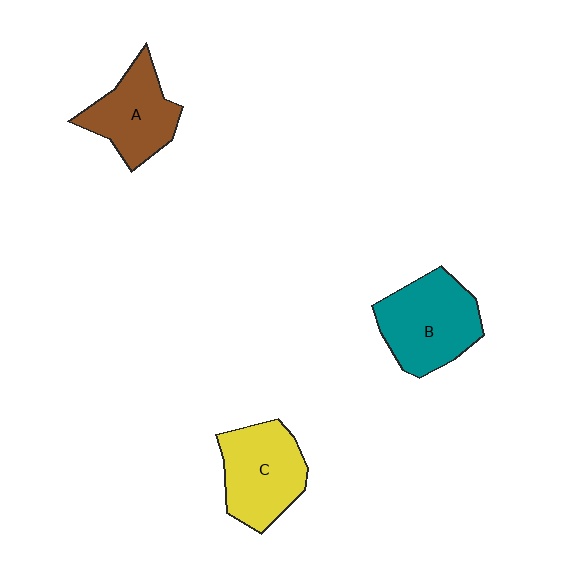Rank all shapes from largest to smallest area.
From largest to smallest: B (teal), C (yellow), A (brown).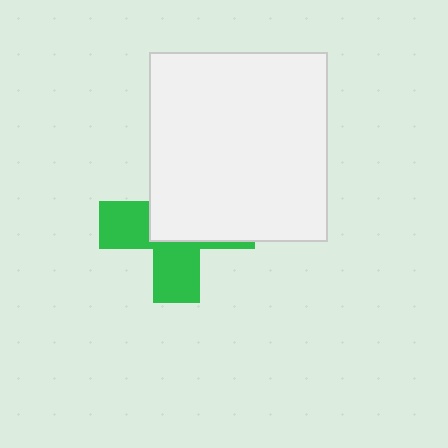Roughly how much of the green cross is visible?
About half of it is visible (roughly 46%).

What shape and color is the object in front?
The object in front is a white rectangle.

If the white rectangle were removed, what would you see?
You would see the complete green cross.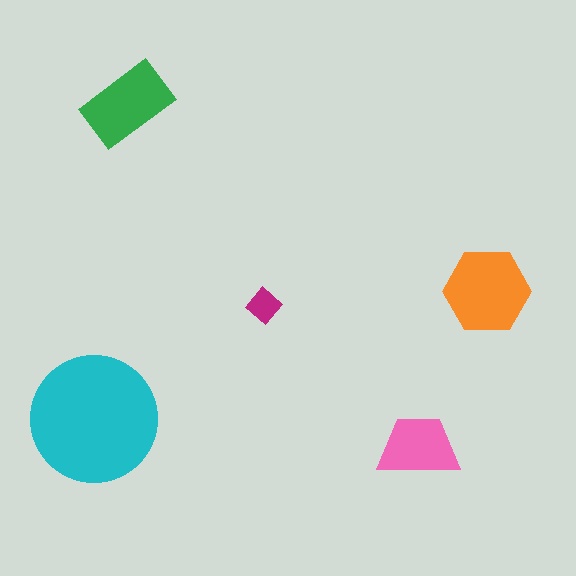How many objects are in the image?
There are 5 objects in the image.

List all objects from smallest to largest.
The magenta diamond, the pink trapezoid, the green rectangle, the orange hexagon, the cyan circle.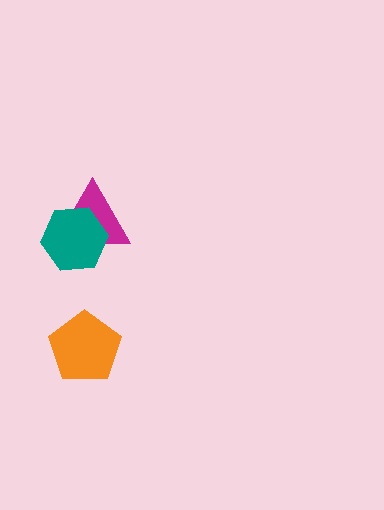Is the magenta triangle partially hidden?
Yes, it is partially covered by another shape.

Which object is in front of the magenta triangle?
The teal hexagon is in front of the magenta triangle.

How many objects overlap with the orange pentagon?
0 objects overlap with the orange pentagon.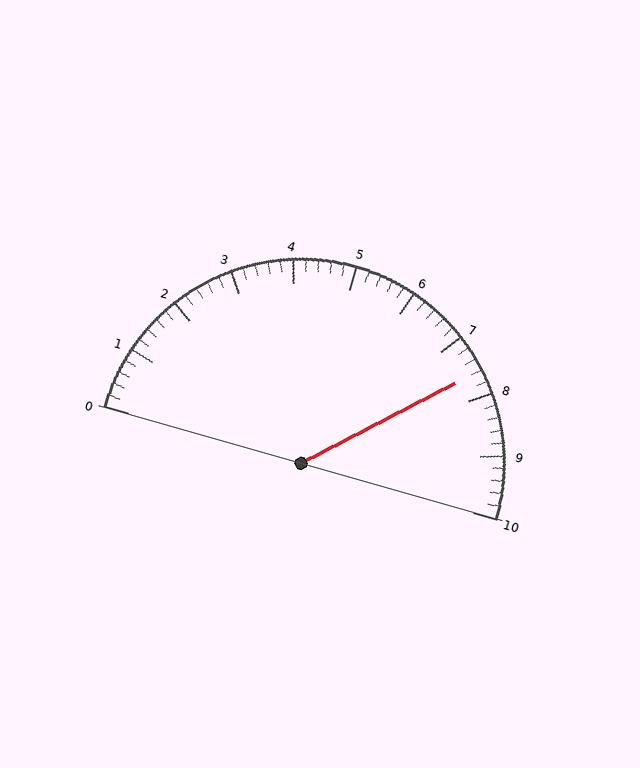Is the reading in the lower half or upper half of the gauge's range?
The reading is in the upper half of the range (0 to 10).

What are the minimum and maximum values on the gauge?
The gauge ranges from 0 to 10.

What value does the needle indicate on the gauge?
The needle indicates approximately 7.6.